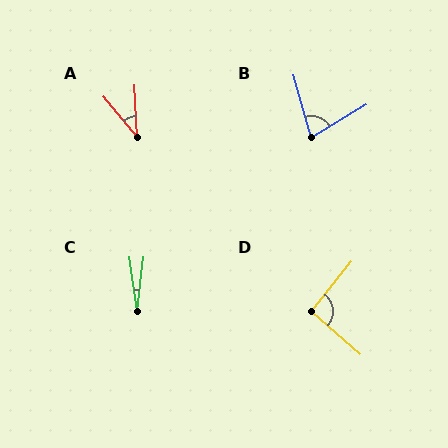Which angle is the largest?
D, at approximately 93 degrees.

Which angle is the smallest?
C, at approximately 15 degrees.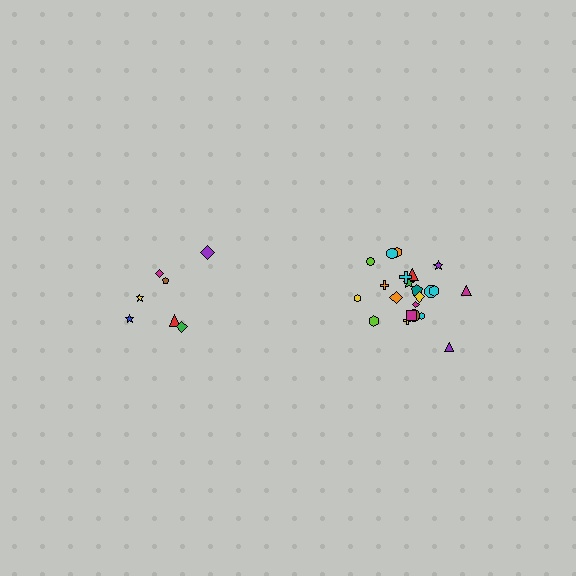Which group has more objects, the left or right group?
The right group.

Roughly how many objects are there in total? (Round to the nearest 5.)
Roughly 30 objects in total.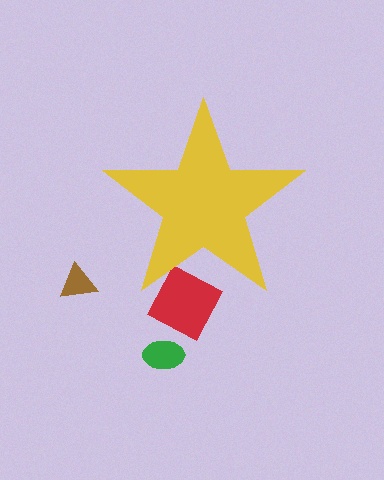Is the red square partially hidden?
Yes, the red square is partially hidden behind the yellow star.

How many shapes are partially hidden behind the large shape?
1 shape is partially hidden.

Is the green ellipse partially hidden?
No, the green ellipse is fully visible.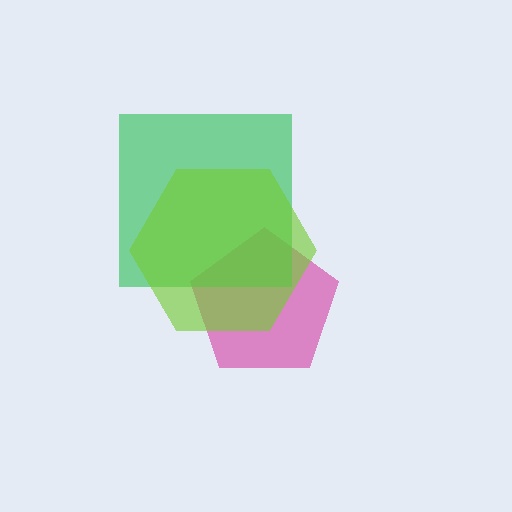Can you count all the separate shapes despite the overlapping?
Yes, there are 3 separate shapes.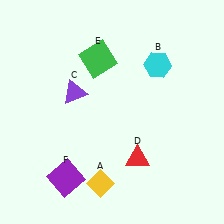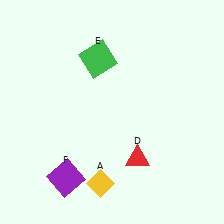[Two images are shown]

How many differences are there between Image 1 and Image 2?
There are 2 differences between the two images.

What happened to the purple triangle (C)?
The purple triangle (C) was removed in Image 2. It was in the top-left area of Image 1.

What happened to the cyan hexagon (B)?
The cyan hexagon (B) was removed in Image 2. It was in the top-right area of Image 1.